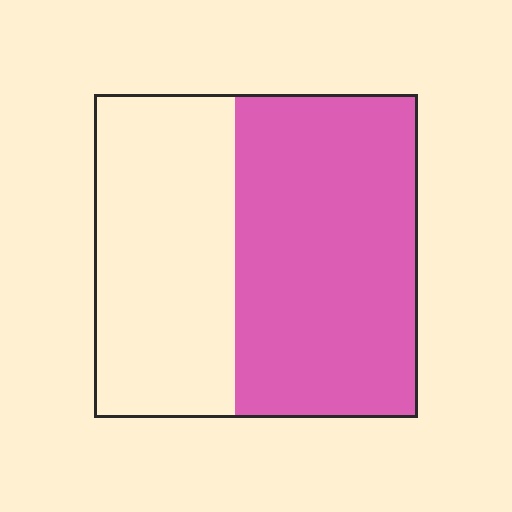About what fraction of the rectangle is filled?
About three fifths (3/5).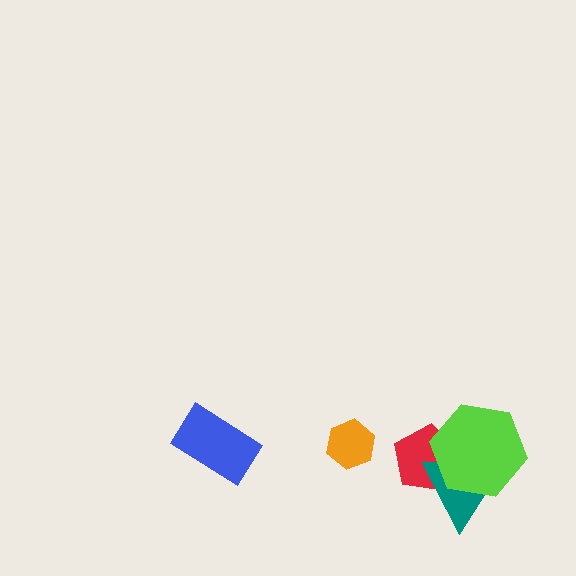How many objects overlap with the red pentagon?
2 objects overlap with the red pentagon.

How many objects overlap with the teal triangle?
2 objects overlap with the teal triangle.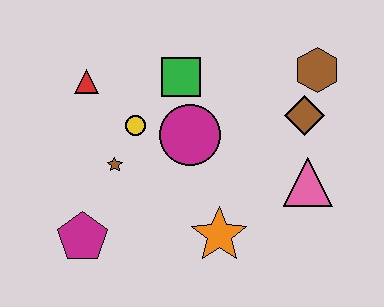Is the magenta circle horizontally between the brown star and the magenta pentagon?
No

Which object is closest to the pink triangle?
The brown diamond is closest to the pink triangle.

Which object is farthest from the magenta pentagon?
The brown hexagon is farthest from the magenta pentagon.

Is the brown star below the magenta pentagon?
No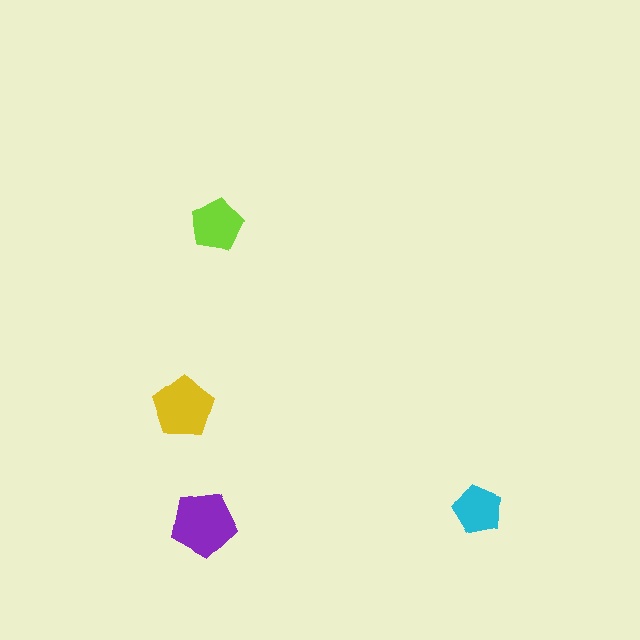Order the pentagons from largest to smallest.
the purple one, the yellow one, the lime one, the cyan one.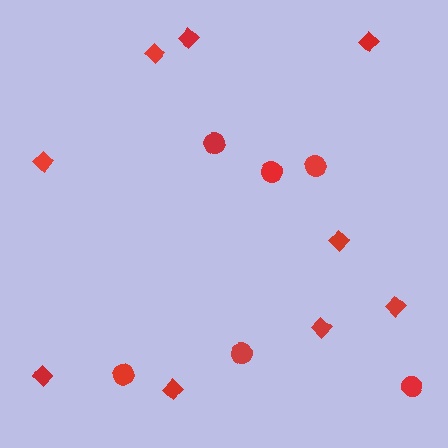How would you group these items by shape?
There are 2 groups: one group of diamonds (9) and one group of circles (6).